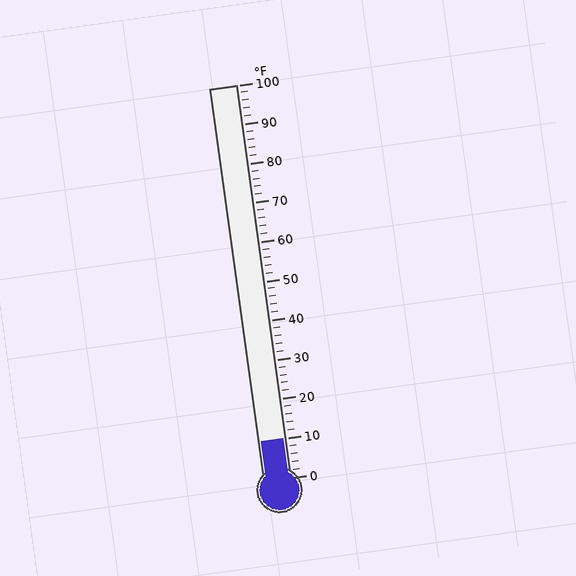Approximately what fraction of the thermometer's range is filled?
The thermometer is filled to approximately 10% of its range.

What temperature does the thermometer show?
The thermometer shows approximately 10°F.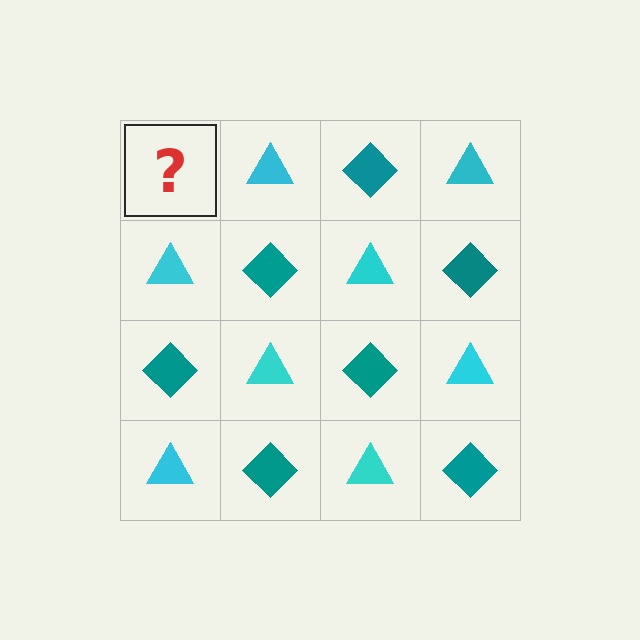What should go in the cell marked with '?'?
The missing cell should contain a teal diamond.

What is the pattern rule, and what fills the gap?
The rule is that it alternates teal diamond and cyan triangle in a checkerboard pattern. The gap should be filled with a teal diamond.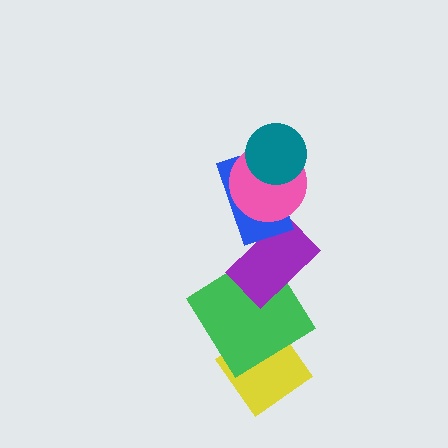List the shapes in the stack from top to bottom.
From top to bottom: the teal circle, the pink circle, the blue rectangle, the purple rectangle, the green diamond, the yellow diamond.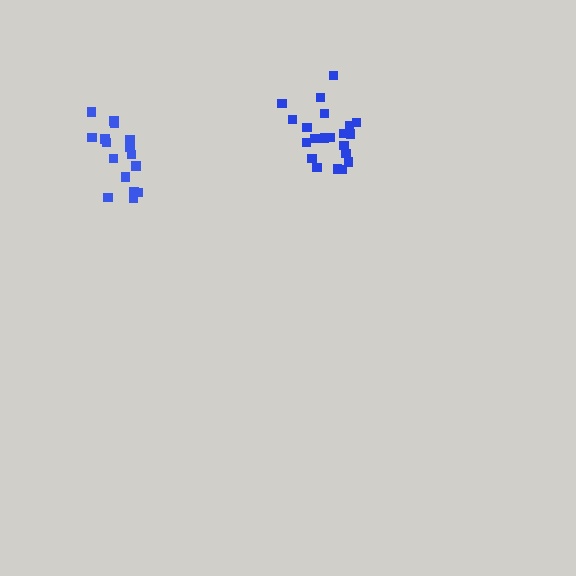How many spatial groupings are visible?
There are 2 spatial groupings.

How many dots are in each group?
Group 1: 21 dots, Group 2: 16 dots (37 total).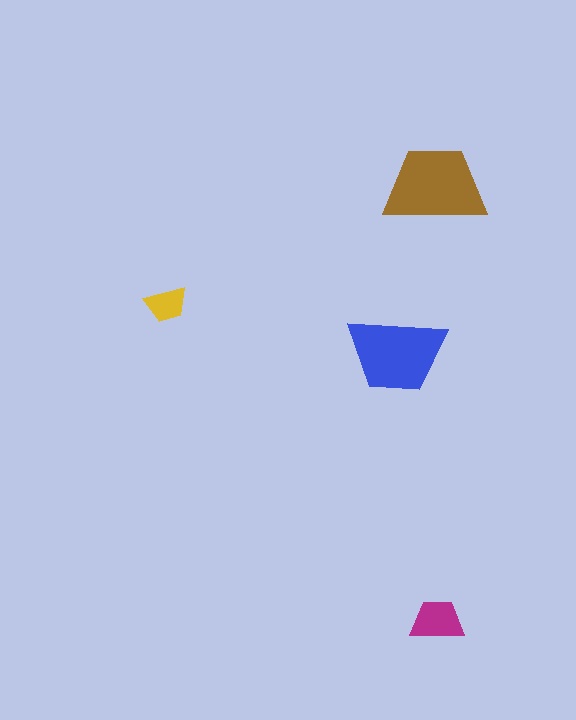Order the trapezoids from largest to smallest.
the brown one, the blue one, the magenta one, the yellow one.